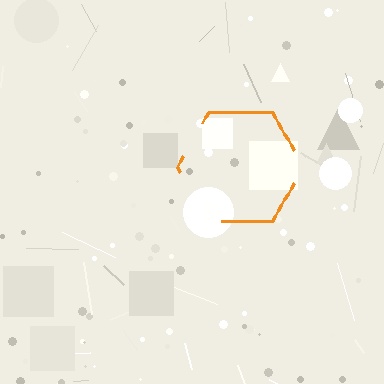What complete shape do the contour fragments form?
The contour fragments form a hexagon.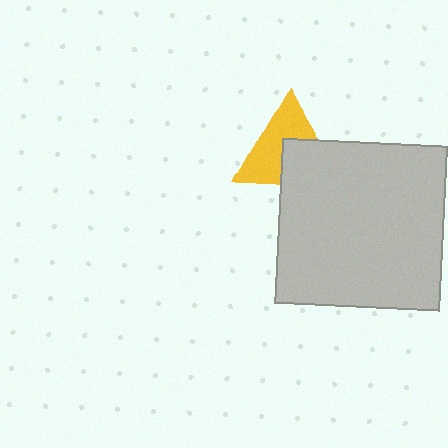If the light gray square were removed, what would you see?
You would see the complete yellow triangle.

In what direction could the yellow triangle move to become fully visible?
The yellow triangle could move up. That would shift it out from behind the light gray square entirely.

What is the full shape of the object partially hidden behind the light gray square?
The partially hidden object is a yellow triangle.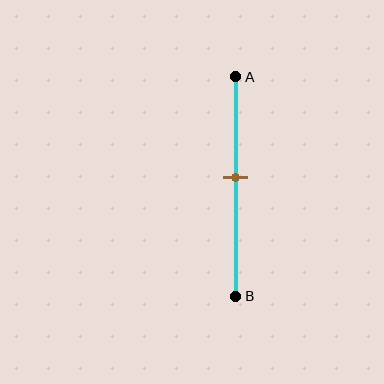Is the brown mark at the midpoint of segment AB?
No, the mark is at about 45% from A, not at the 50% midpoint.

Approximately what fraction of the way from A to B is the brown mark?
The brown mark is approximately 45% of the way from A to B.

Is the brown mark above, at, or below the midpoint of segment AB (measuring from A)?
The brown mark is above the midpoint of segment AB.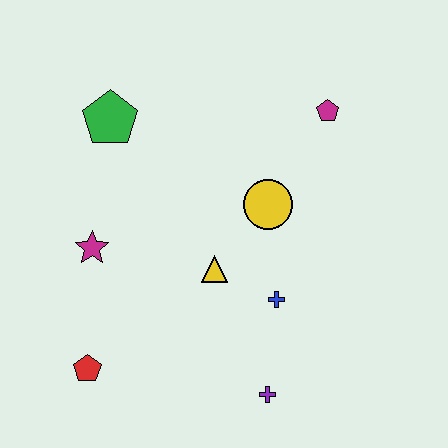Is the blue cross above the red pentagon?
Yes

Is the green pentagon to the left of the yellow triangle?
Yes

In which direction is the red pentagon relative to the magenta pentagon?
The red pentagon is below the magenta pentagon.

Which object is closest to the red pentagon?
The magenta star is closest to the red pentagon.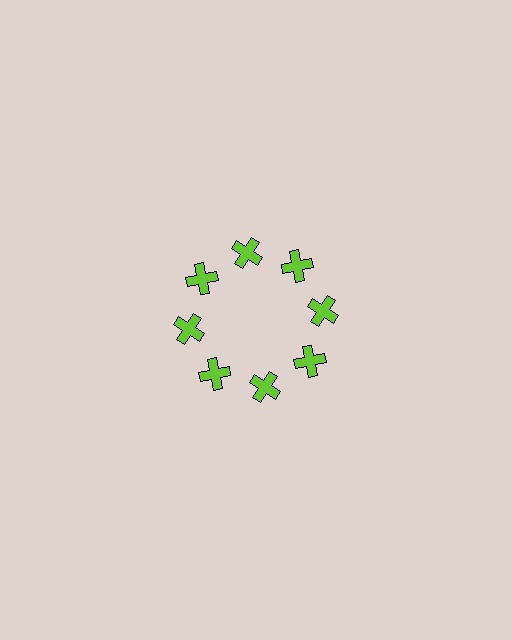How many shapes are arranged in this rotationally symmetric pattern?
There are 8 shapes, arranged in 8 groups of 1.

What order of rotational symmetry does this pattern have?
This pattern has 8-fold rotational symmetry.